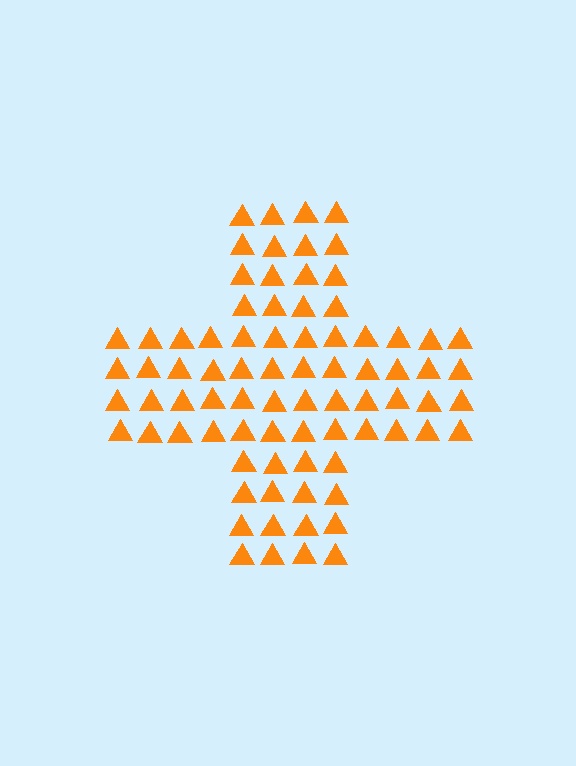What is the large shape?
The large shape is a cross.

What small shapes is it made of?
It is made of small triangles.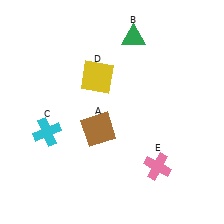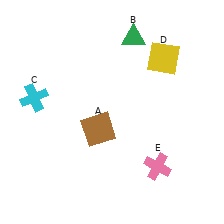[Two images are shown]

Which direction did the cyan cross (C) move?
The cyan cross (C) moved up.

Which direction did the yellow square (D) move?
The yellow square (D) moved right.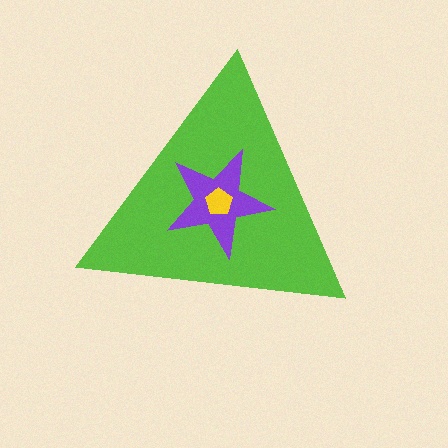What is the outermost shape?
The lime triangle.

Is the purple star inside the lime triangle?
Yes.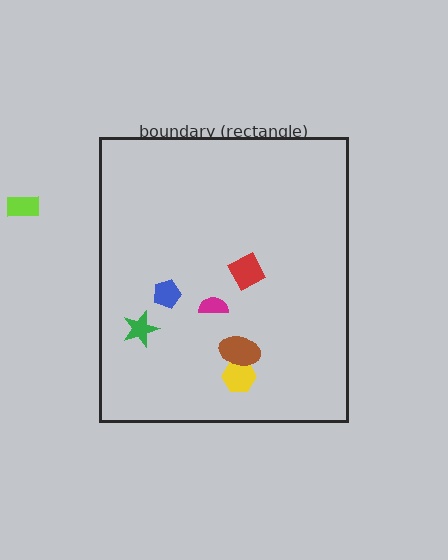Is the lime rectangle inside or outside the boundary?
Outside.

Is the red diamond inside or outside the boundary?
Inside.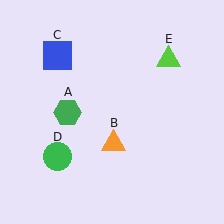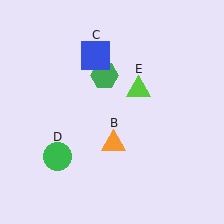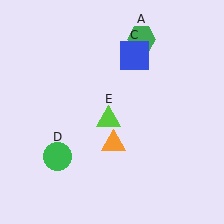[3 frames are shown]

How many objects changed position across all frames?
3 objects changed position: green hexagon (object A), blue square (object C), lime triangle (object E).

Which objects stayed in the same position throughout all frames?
Orange triangle (object B) and green circle (object D) remained stationary.